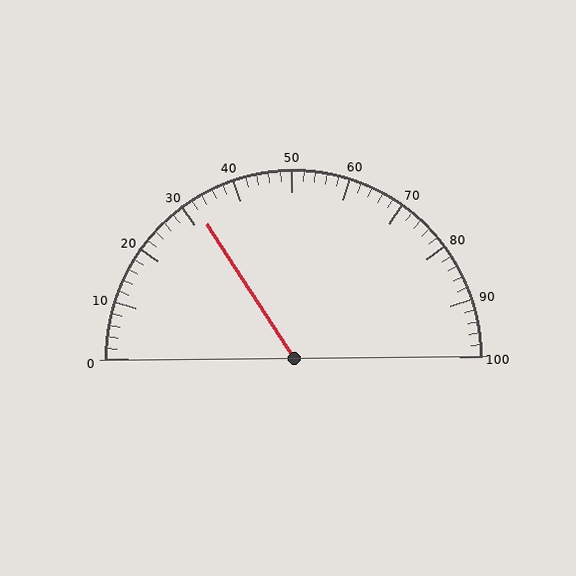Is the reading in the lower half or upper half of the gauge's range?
The reading is in the lower half of the range (0 to 100).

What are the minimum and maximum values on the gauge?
The gauge ranges from 0 to 100.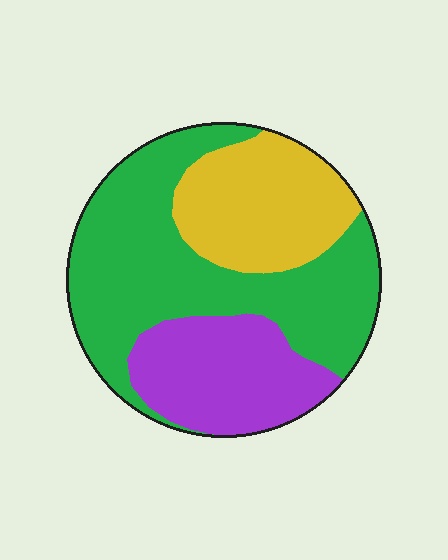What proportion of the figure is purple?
Purple covers around 25% of the figure.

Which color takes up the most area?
Green, at roughly 50%.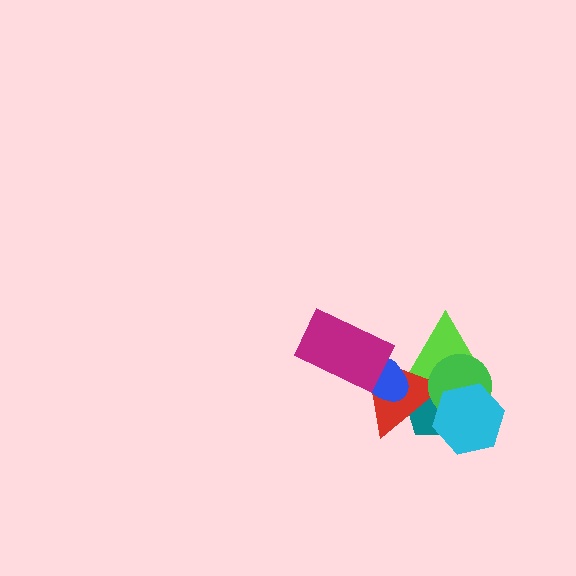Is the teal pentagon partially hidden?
Yes, it is partially covered by another shape.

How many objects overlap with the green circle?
4 objects overlap with the green circle.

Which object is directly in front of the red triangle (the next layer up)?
The blue ellipse is directly in front of the red triangle.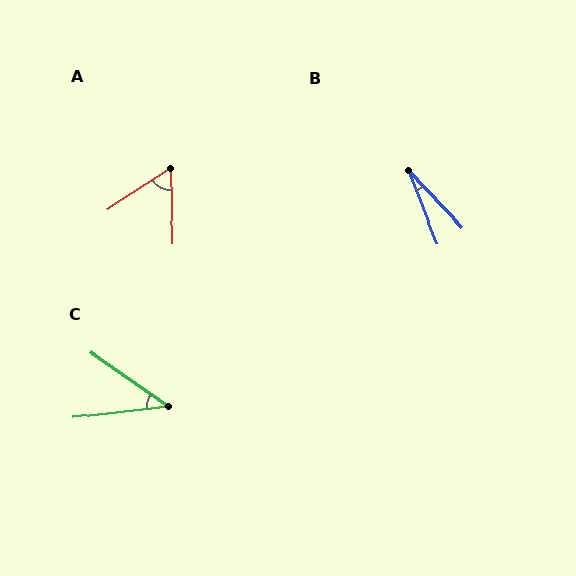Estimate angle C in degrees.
Approximately 42 degrees.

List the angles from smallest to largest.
B (21°), C (42°), A (59°).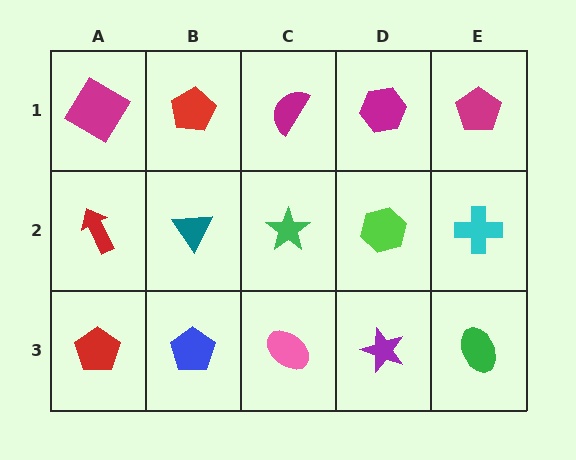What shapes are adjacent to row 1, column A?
A red arrow (row 2, column A), a red pentagon (row 1, column B).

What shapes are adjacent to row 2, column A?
A magenta diamond (row 1, column A), a red pentagon (row 3, column A), a teal triangle (row 2, column B).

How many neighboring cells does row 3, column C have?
3.